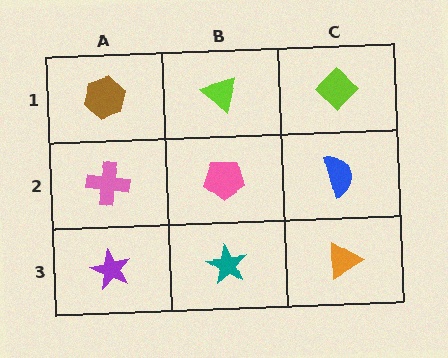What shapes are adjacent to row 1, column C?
A blue semicircle (row 2, column C), a lime triangle (row 1, column B).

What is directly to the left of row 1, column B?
A brown hexagon.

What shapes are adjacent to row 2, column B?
A lime triangle (row 1, column B), a teal star (row 3, column B), a pink cross (row 2, column A), a blue semicircle (row 2, column C).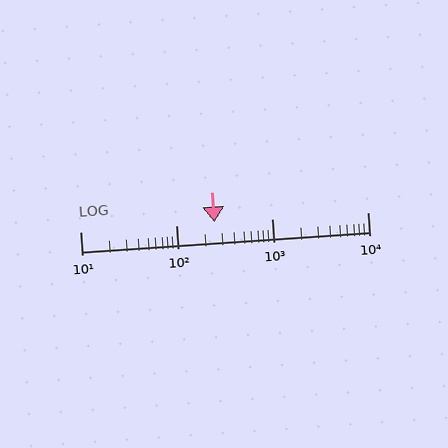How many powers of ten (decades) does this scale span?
The scale spans 3 decades, from 10 to 10000.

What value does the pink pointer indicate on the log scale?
The pointer indicates approximately 250.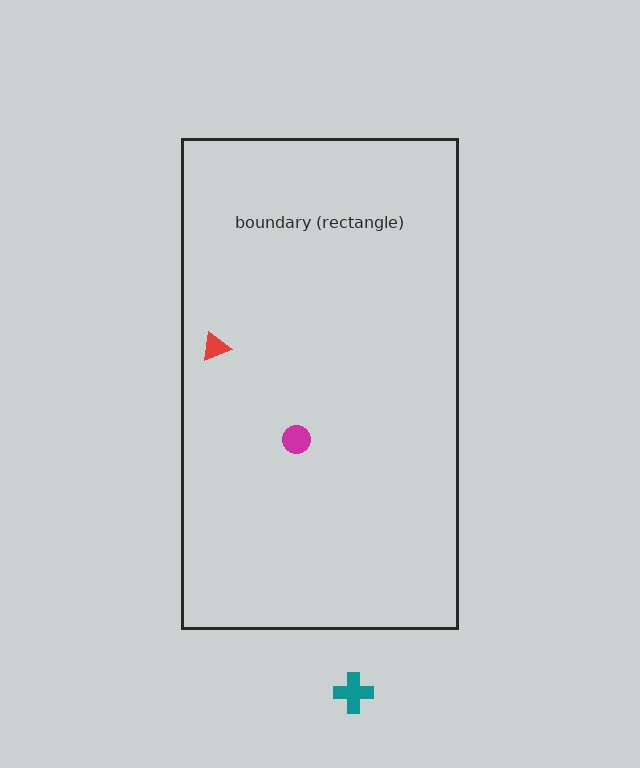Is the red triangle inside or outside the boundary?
Inside.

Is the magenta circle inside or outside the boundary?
Inside.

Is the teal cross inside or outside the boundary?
Outside.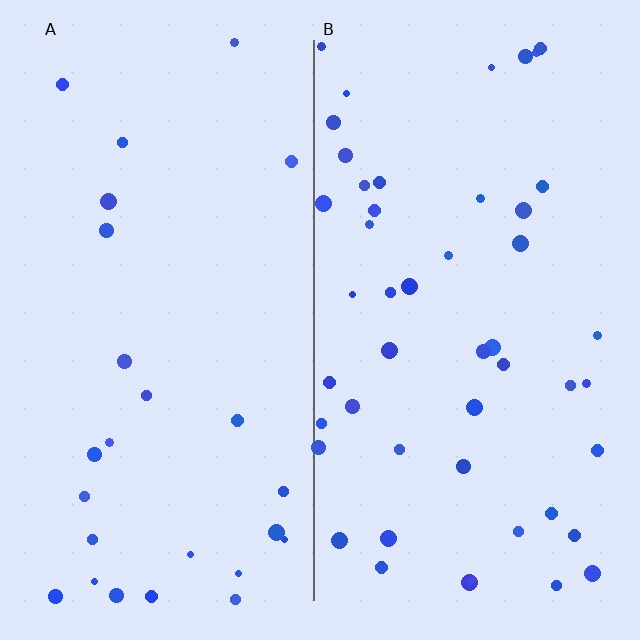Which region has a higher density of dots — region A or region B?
B (the right).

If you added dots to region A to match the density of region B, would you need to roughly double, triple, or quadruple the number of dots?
Approximately double.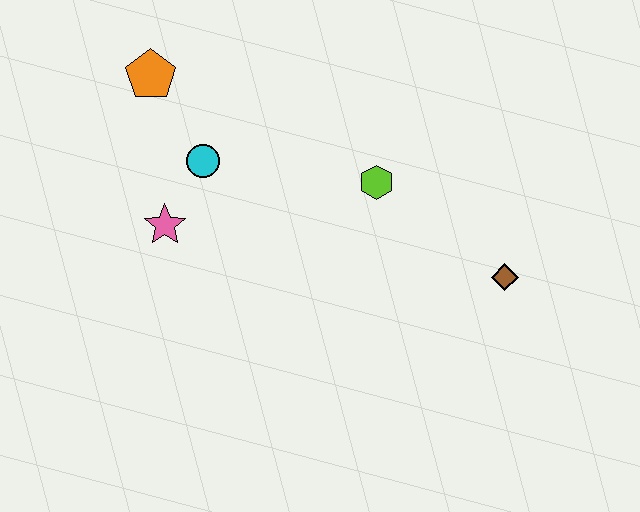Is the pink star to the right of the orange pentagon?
Yes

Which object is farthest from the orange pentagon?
The brown diamond is farthest from the orange pentagon.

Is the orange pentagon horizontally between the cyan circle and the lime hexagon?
No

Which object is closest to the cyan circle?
The pink star is closest to the cyan circle.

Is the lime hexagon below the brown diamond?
No